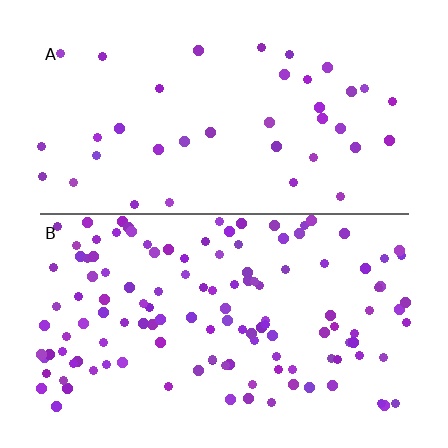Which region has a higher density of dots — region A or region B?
B (the bottom).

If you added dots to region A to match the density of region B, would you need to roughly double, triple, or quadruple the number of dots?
Approximately triple.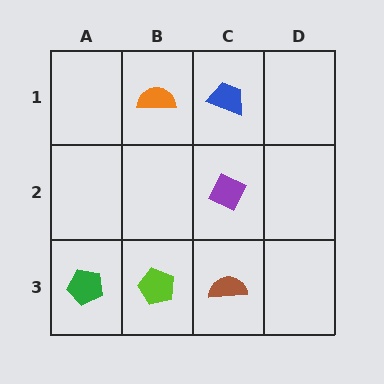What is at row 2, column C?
A purple diamond.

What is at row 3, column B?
A lime pentagon.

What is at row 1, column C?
A blue trapezoid.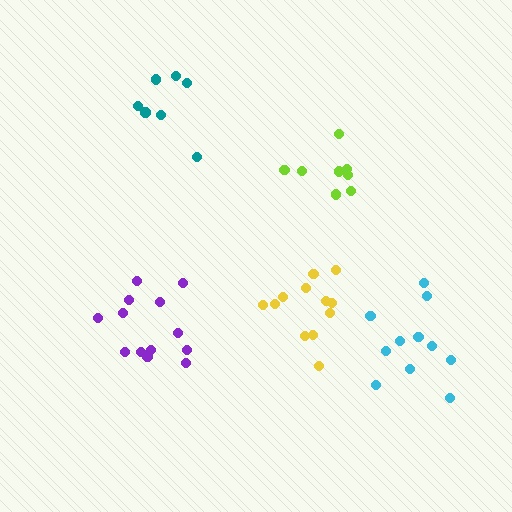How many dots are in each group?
Group 1: 13 dots, Group 2: 12 dots, Group 3: 11 dots, Group 4: 8 dots, Group 5: 7 dots (51 total).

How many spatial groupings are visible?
There are 5 spatial groupings.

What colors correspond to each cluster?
The clusters are colored: purple, yellow, cyan, lime, teal.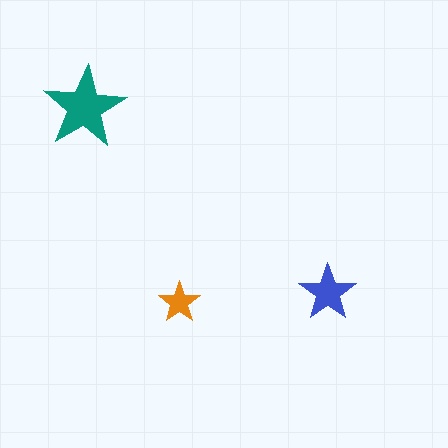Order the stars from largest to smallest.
the teal one, the blue one, the orange one.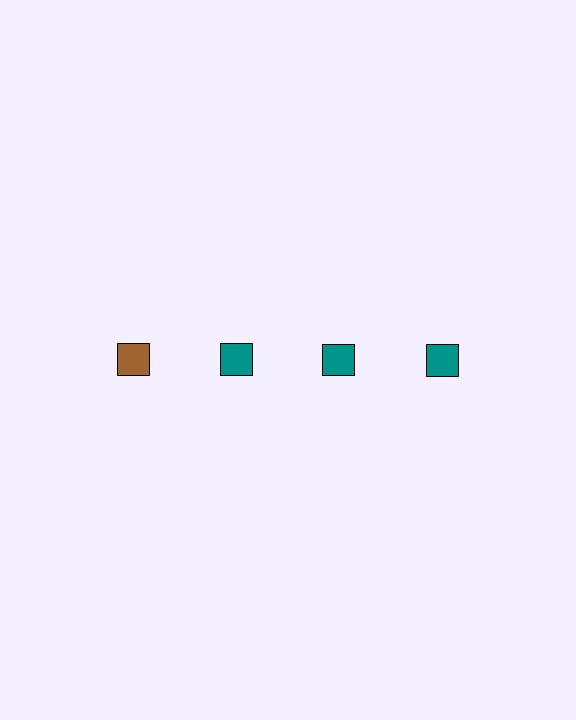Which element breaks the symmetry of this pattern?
The brown square in the top row, leftmost column breaks the symmetry. All other shapes are teal squares.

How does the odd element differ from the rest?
It has a different color: brown instead of teal.